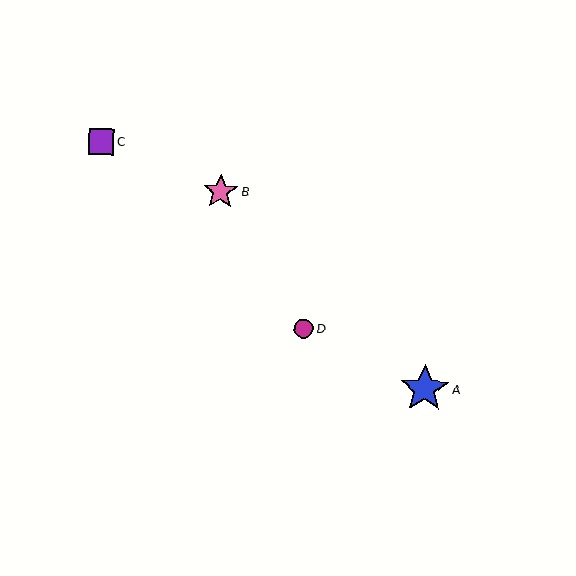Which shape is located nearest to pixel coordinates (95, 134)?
The purple square (labeled C) at (101, 142) is nearest to that location.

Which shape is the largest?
The blue star (labeled A) is the largest.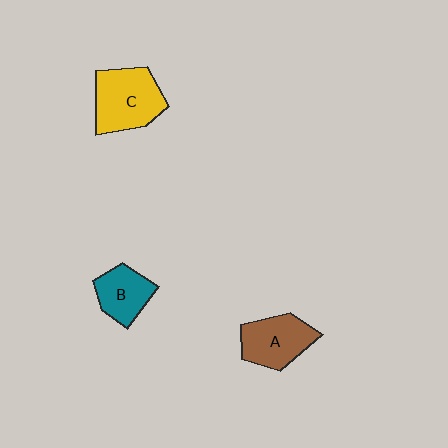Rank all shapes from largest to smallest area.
From largest to smallest: C (yellow), A (brown), B (teal).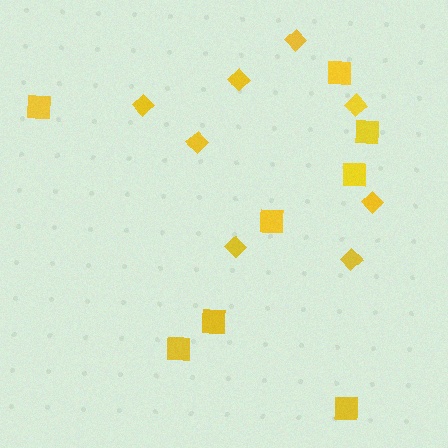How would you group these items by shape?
There are 2 groups: one group of diamonds (8) and one group of squares (8).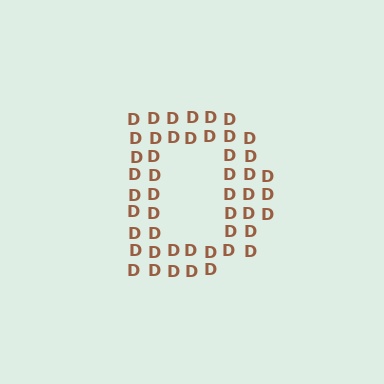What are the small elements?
The small elements are letter D's.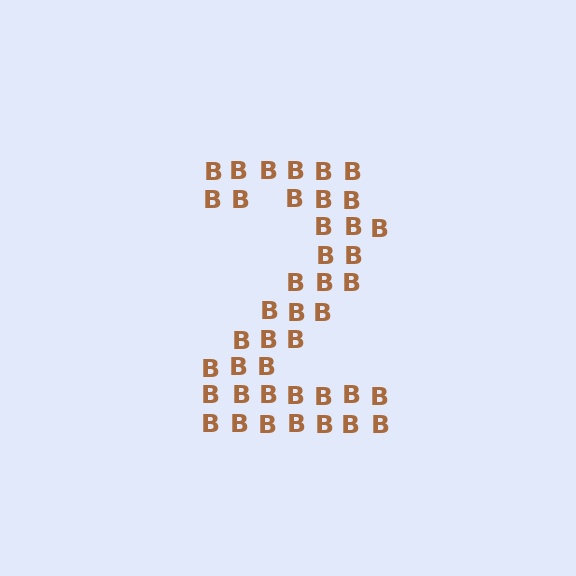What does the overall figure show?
The overall figure shows the digit 2.